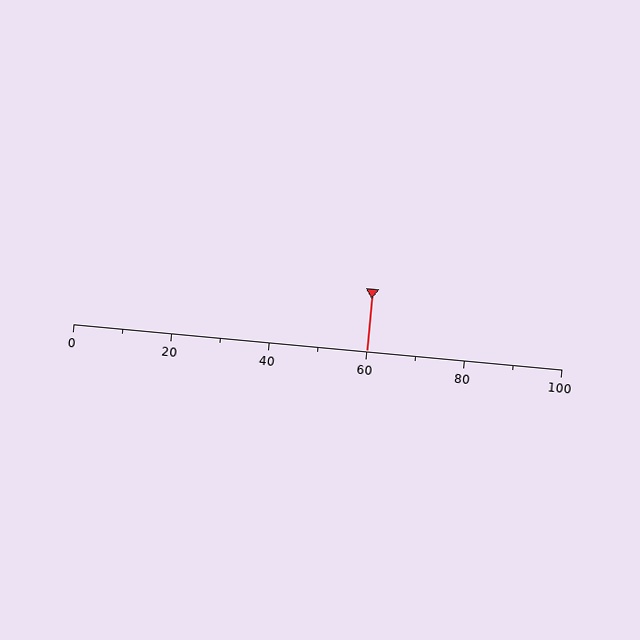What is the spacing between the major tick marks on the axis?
The major ticks are spaced 20 apart.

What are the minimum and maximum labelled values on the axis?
The axis runs from 0 to 100.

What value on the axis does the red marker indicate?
The marker indicates approximately 60.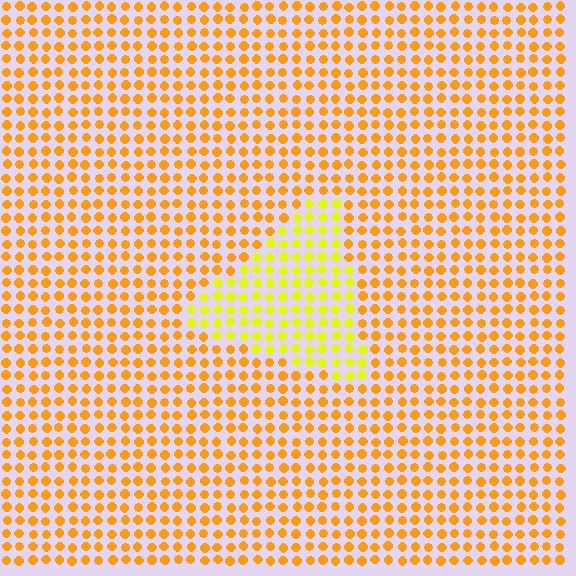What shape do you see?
I see a triangle.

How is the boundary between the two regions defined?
The boundary is defined purely by a slight shift in hue (about 30 degrees). Spacing, size, and orientation are identical on both sides.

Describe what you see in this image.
The image is filled with small orange elements in a uniform arrangement. A triangle-shaped region is visible where the elements are tinted to a slightly different hue, forming a subtle color boundary.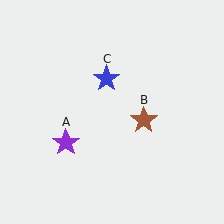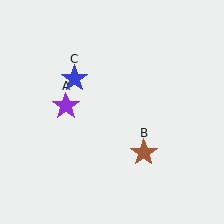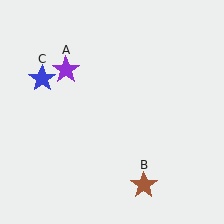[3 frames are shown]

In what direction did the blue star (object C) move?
The blue star (object C) moved left.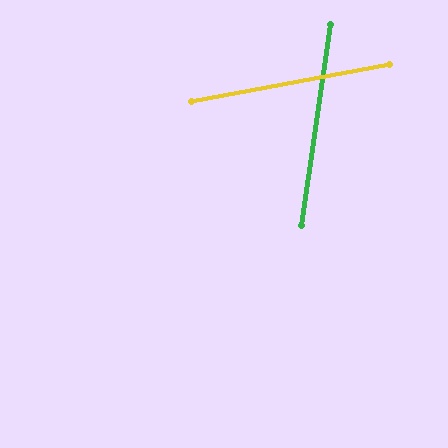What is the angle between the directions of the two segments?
Approximately 71 degrees.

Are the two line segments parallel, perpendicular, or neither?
Neither parallel nor perpendicular — they differ by about 71°.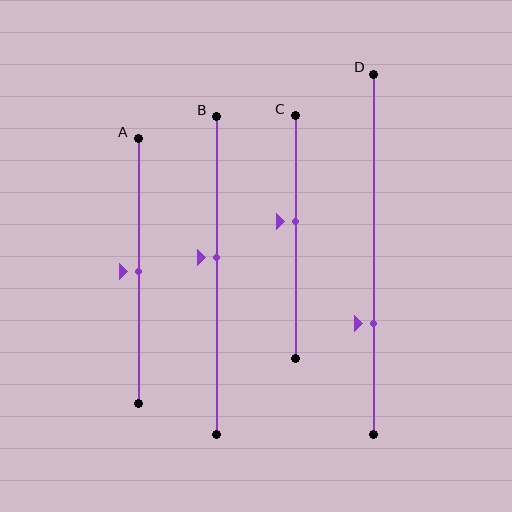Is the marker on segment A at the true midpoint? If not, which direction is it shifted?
Yes, the marker on segment A is at the true midpoint.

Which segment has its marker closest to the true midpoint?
Segment A has its marker closest to the true midpoint.